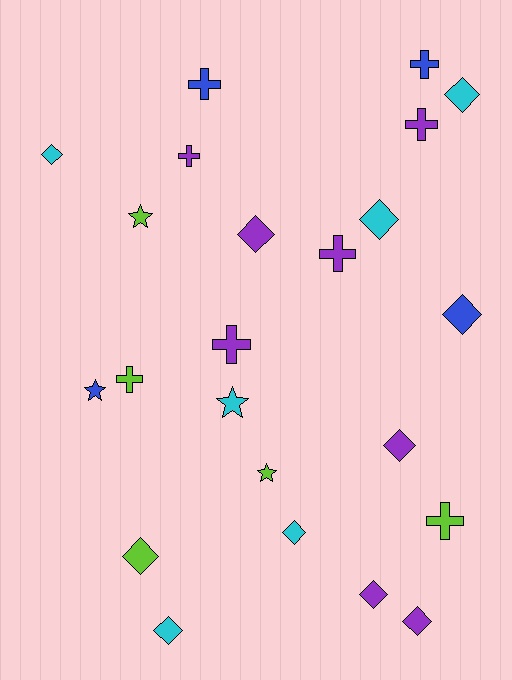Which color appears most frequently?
Purple, with 8 objects.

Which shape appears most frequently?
Diamond, with 11 objects.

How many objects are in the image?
There are 23 objects.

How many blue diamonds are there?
There is 1 blue diamond.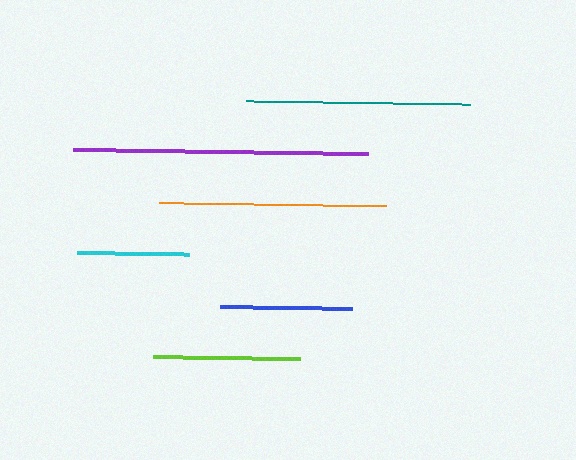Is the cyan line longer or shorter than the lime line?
The lime line is longer than the cyan line.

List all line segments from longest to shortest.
From longest to shortest: purple, orange, teal, lime, blue, cyan.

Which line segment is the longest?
The purple line is the longest at approximately 295 pixels.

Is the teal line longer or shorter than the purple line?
The purple line is longer than the teal line.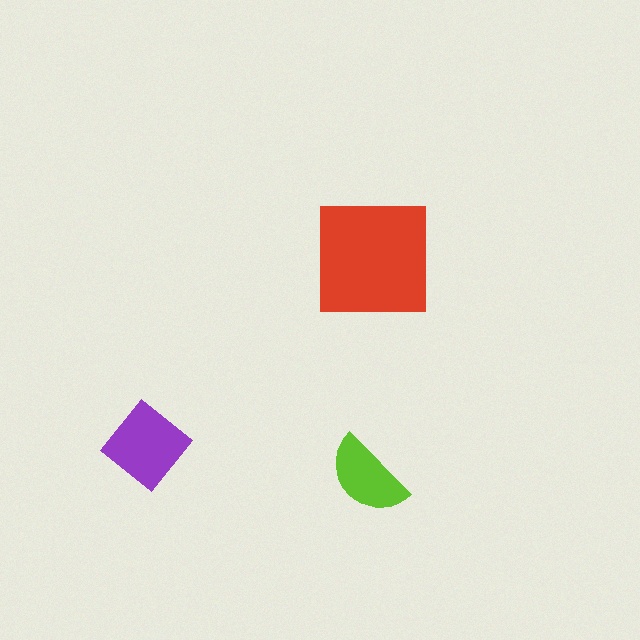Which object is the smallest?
The lime semicircle.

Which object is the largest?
The red square.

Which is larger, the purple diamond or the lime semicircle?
The purple diamond.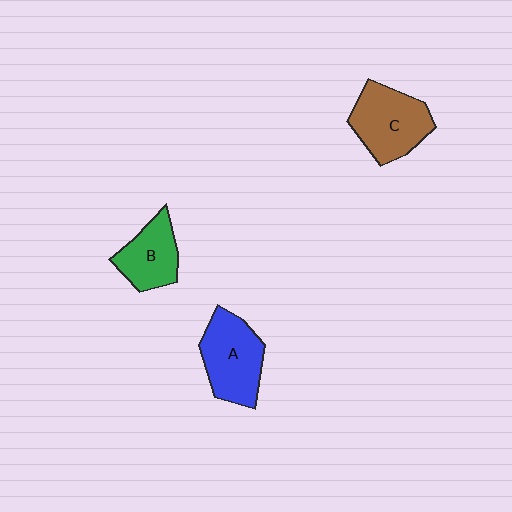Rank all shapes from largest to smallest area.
From largest to smallest: C (brown), A (blue), B (green).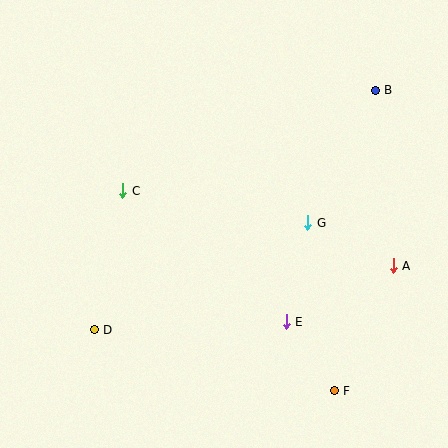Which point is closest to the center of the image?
Point G at (308, 223) is closest to the center.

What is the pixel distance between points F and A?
The distance between F and A is 138 pixels.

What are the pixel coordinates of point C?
Point C is at (123, 191).